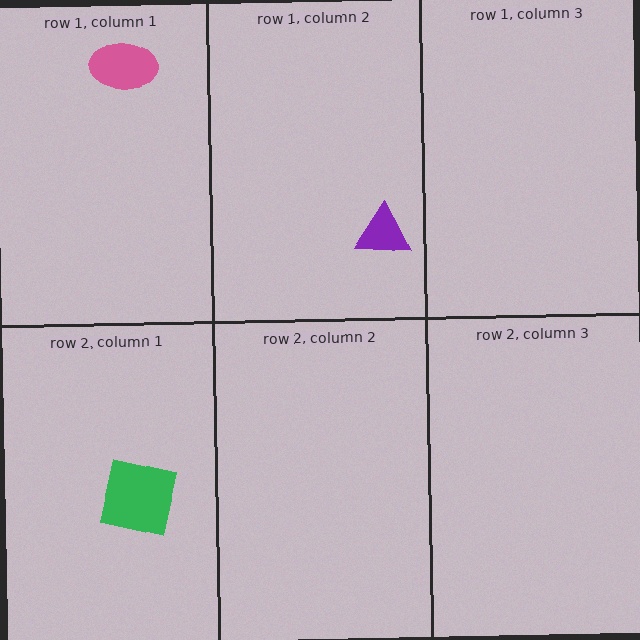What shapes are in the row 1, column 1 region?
The pink ellipse.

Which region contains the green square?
The row 2, column 1 region.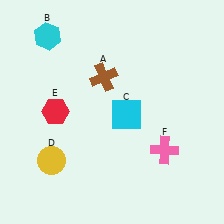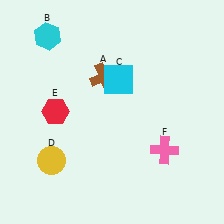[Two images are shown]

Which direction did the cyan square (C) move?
The cyan square (C) moved up.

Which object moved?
The cyan square (C) moved up.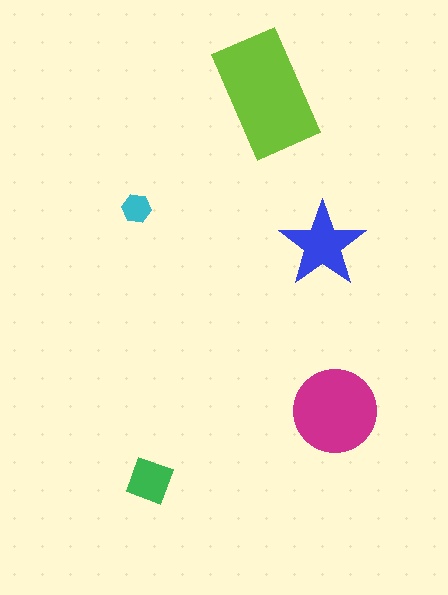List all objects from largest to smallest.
The lime rectangle, the magenta circle, the blue star, the green diamond, the cyan hexagon.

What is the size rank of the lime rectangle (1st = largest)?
1st.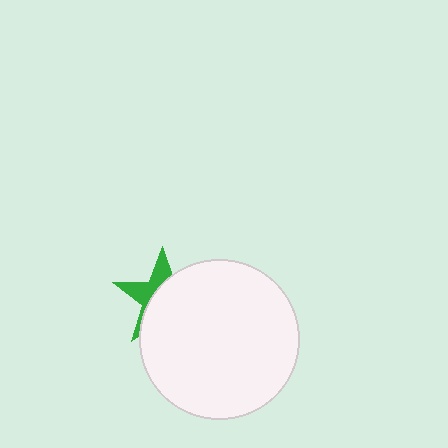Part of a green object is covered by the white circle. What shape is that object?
It is a star.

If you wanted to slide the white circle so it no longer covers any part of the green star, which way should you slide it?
Slide it toward the lower-right — that is the most direct way to separate the two shapes.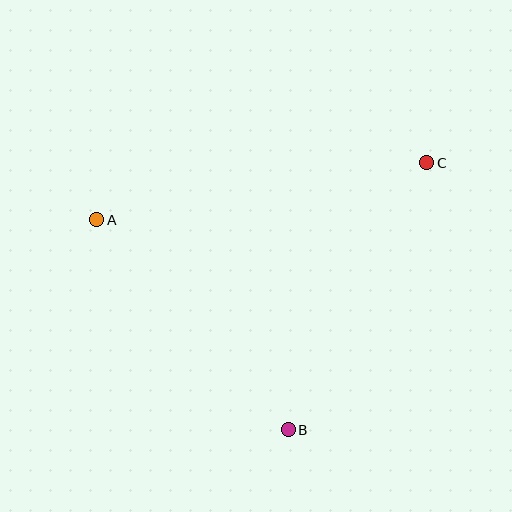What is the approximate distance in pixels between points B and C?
The distance between B and C is approximately 301 pixels.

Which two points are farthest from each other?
Points A and C are farthest from each other.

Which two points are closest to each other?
Points A and B are closest to each other.